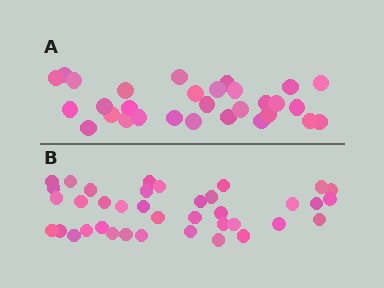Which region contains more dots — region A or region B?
Region B (the bottom region) has more dots.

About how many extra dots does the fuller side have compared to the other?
Region B has roughly 8 or so more dots than region A.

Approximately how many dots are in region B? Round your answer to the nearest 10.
About 40 dots. (The exact count is 38, which rounds to 40.)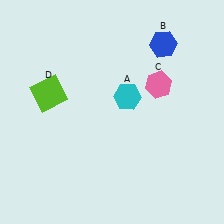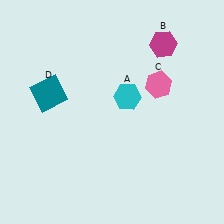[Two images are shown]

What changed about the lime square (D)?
In Image 1, D is lime. In Image 2, it changed to teal.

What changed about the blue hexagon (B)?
In Image 1, B is blue. In Image 2, it changed to magenta.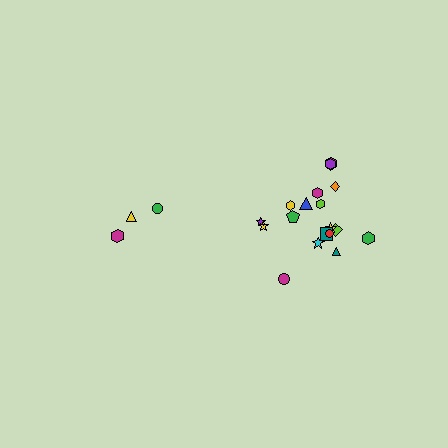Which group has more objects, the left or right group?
The right group.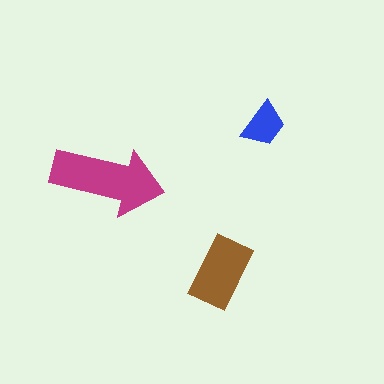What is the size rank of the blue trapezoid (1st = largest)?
3rd.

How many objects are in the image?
There are 3 objects in the image.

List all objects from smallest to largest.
The blue trapezoid, the brown rectangle, the magenta arrow.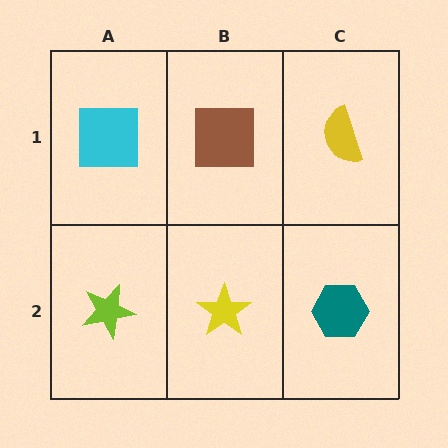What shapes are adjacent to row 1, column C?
A teal hexagon (row 2, column C), a brown square (row 1, column B).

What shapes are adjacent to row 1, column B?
A yellow star (row 2, column B), a cyan square (row 1, column A), a yellow semicircle (row 1, column C).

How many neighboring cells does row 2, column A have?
2.